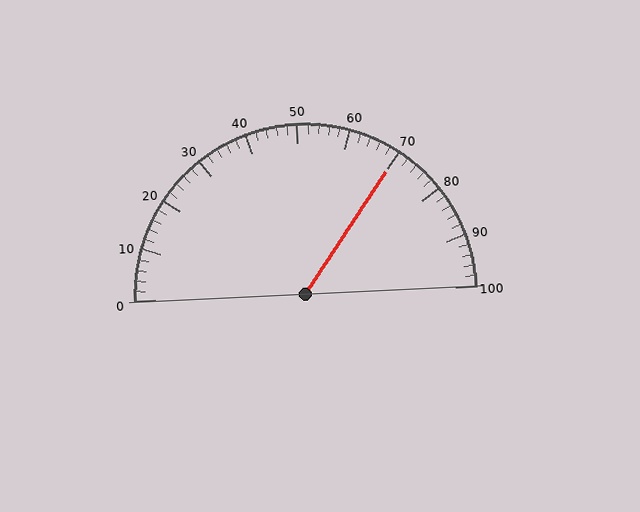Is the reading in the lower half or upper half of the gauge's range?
The reading is in the upper half of the range (0 to 100).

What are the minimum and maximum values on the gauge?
The gauge ranges from 0 to 100.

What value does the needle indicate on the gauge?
The needle indicates approximately 70.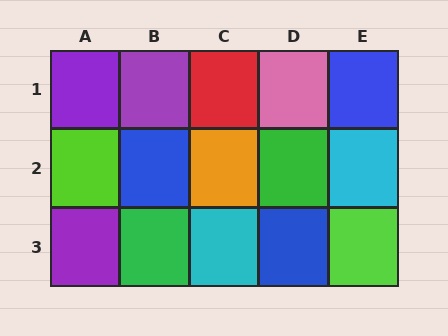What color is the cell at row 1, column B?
Purple.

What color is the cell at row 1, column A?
Purple.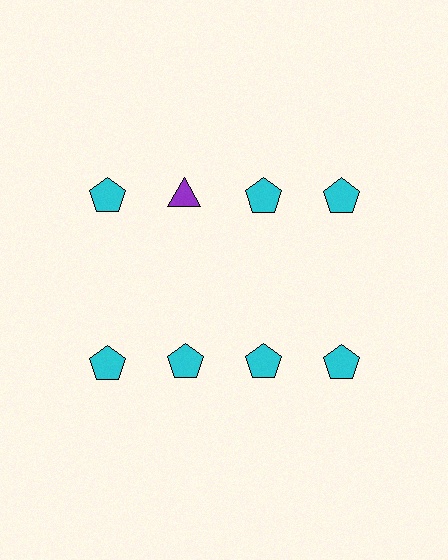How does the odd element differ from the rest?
It differs in both color (purple instead of cyan) and shape (triangle instead of pentagon).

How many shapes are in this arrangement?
There are 8 shapes arranged in a grid pattern.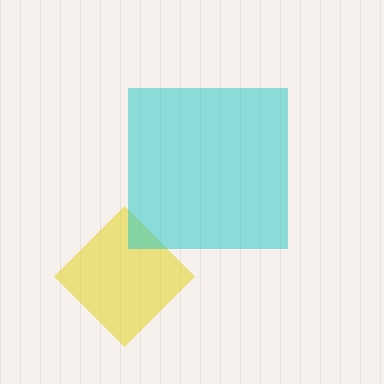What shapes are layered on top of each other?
The layered shapes are: a yellow diamond, a cyan square.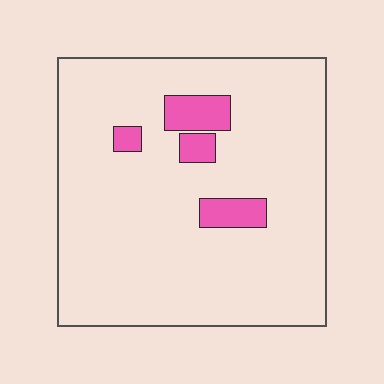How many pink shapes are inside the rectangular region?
4.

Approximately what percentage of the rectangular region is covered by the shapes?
Approximately 10%.